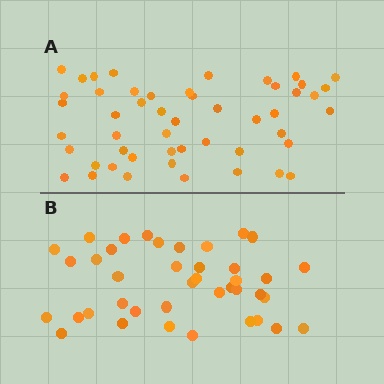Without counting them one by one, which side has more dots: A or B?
Region A (the top region) has more dots.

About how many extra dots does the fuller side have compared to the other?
Region A has roughly 10 or so more dots than region B.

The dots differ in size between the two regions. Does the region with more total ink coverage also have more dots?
No. Region B has more total ink coverage because its dots are larger, but region A actually contains more individual dots. Total area can be misleading — the number of items is what matters here.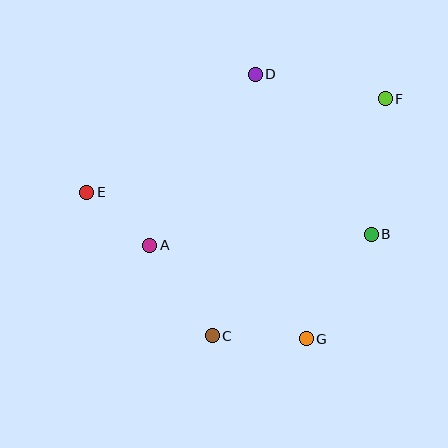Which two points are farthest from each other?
Points E and F are farthest from each other.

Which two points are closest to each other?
Points A and E are closest to each other.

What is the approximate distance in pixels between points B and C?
The distance between B and C is approximately 188 pixels.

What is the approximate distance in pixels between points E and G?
The distance between E and G is approximately 264 pixels.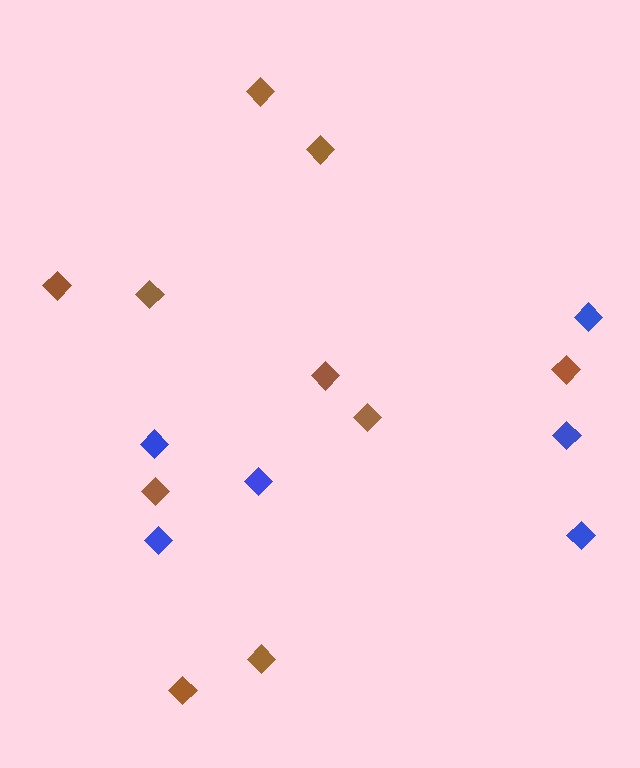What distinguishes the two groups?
There are 2 groups: one group of brown diamonds (10) and one group of blue diamonds (6).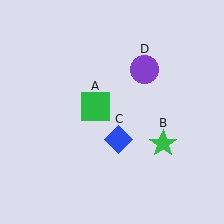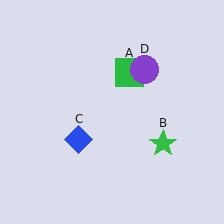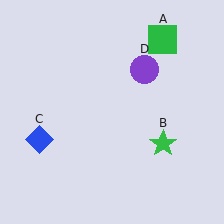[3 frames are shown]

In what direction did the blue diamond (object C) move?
The blue diamond (object C) moved left.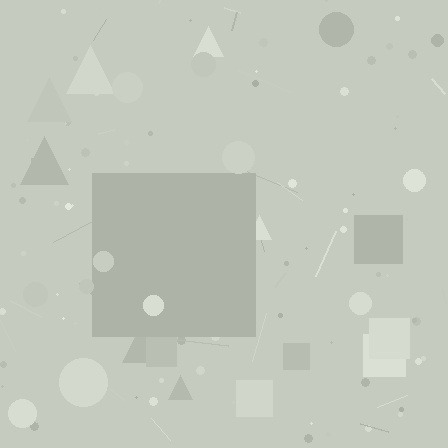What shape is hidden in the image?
A square is hidden in the image.